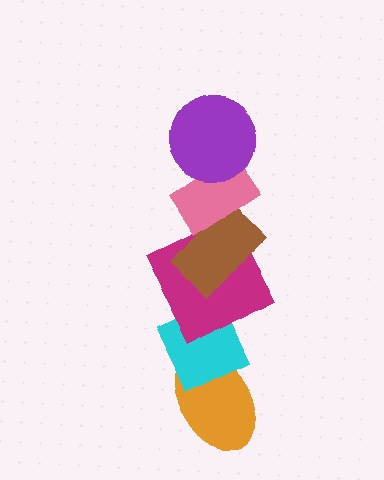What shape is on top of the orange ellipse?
The cyan diamond is on top of the orange ellipse.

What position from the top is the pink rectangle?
The pink rectangle is 2nd from the top.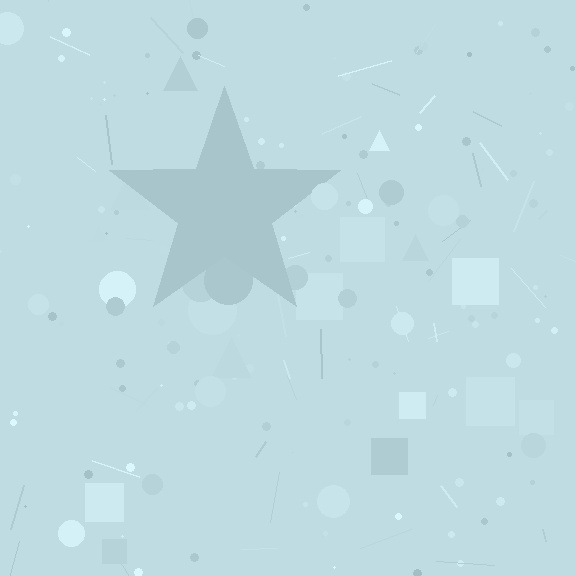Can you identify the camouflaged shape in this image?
The camouflaged shape is a star.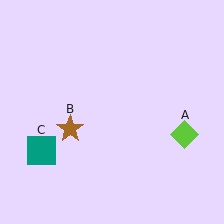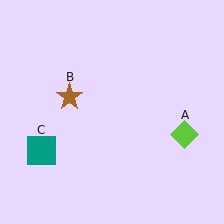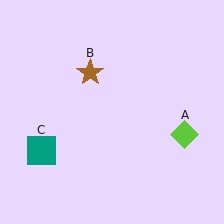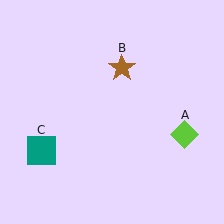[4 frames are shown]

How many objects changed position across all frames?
1 object changed position: brown star (object B).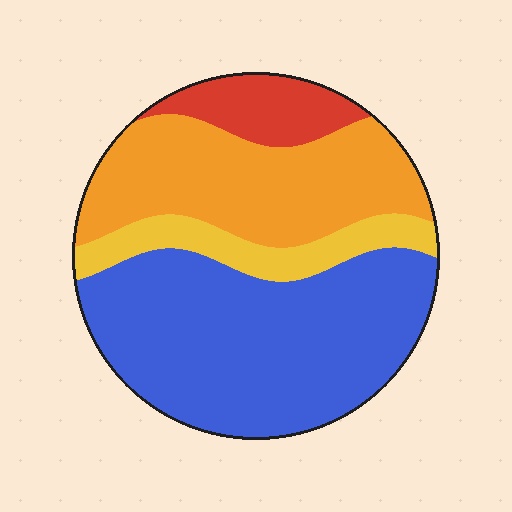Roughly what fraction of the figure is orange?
Orange takes up about one third (1/3) of the figure.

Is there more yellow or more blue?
Blue.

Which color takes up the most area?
Blue, at roughly 50%.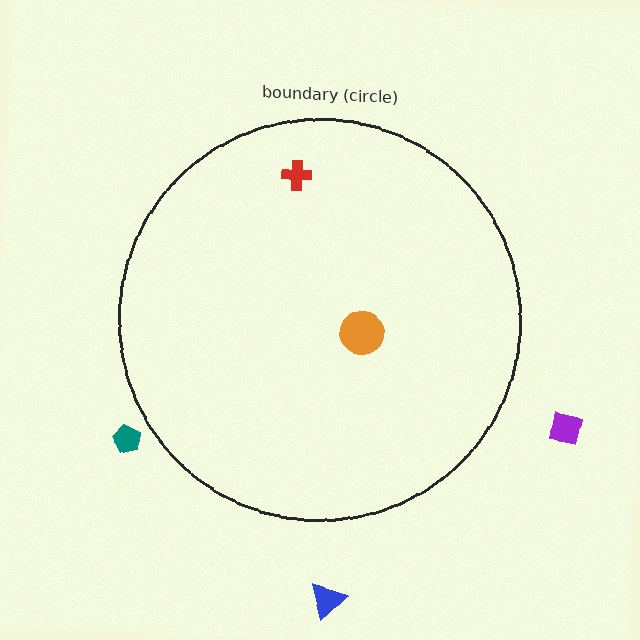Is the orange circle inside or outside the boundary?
Inside.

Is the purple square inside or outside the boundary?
Outside.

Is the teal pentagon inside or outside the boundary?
Outside.